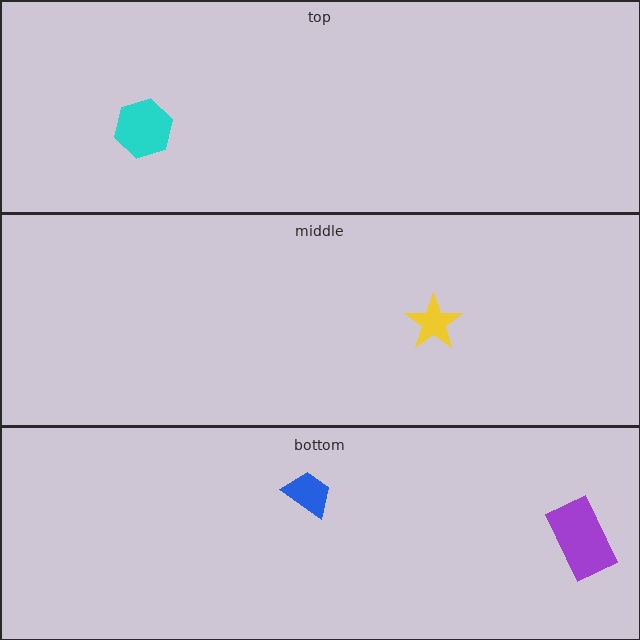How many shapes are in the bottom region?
2.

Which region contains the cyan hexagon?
The top region.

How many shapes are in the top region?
1.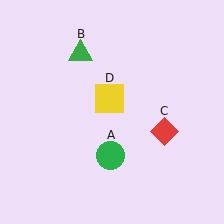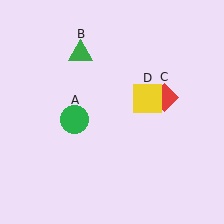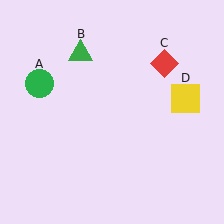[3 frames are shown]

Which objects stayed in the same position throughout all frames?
Green triangle (object B) remained stationary.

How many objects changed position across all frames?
3 objects changed position: green circle (object A), red diamond (object C), yellow square (object D).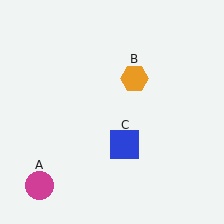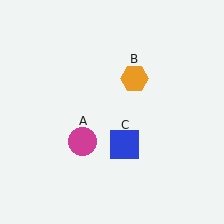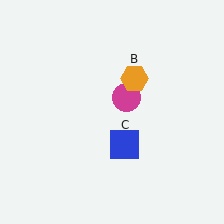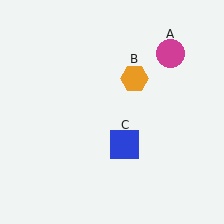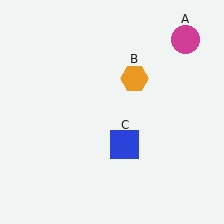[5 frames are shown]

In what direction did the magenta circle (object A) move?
The magenta circle (object A) moved up and to the right.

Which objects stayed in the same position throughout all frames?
Orange hexagon (object B) and blue square (object C) remained stationary.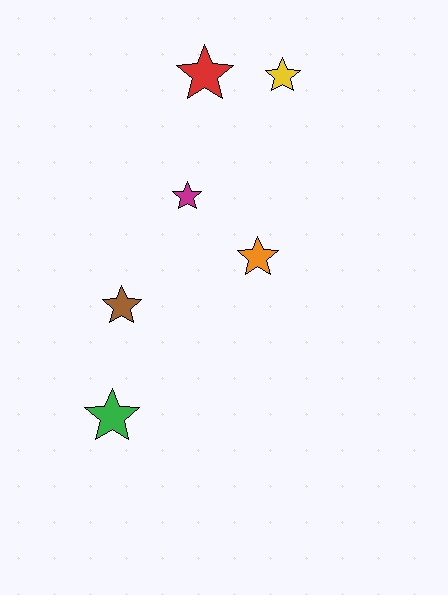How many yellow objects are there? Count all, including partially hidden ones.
There is 1 yellow object.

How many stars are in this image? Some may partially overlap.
There are 6 stars.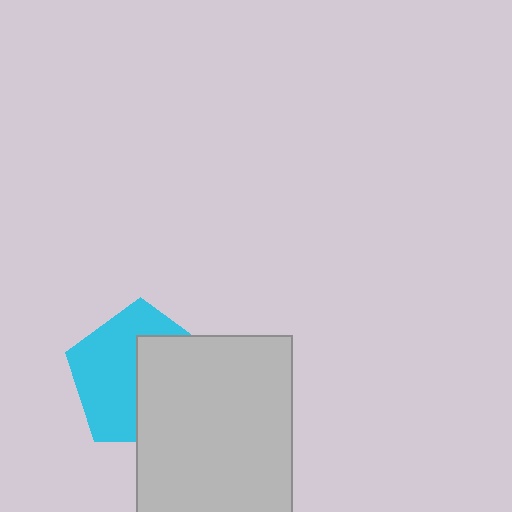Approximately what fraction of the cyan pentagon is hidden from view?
Roughly 47% of the cyan pentagon is hidden behind the light gray rectangle.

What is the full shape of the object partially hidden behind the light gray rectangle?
The partially hidden object is a cyan pentagon.